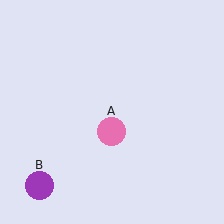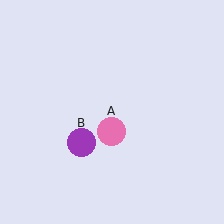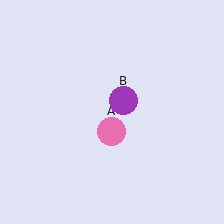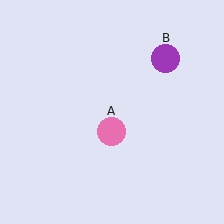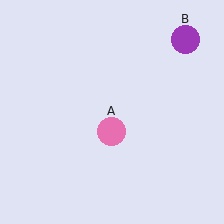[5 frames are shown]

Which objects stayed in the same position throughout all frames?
Pink circle (object A) remained stationary.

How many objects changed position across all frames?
1 object changed position: purple circle (object B).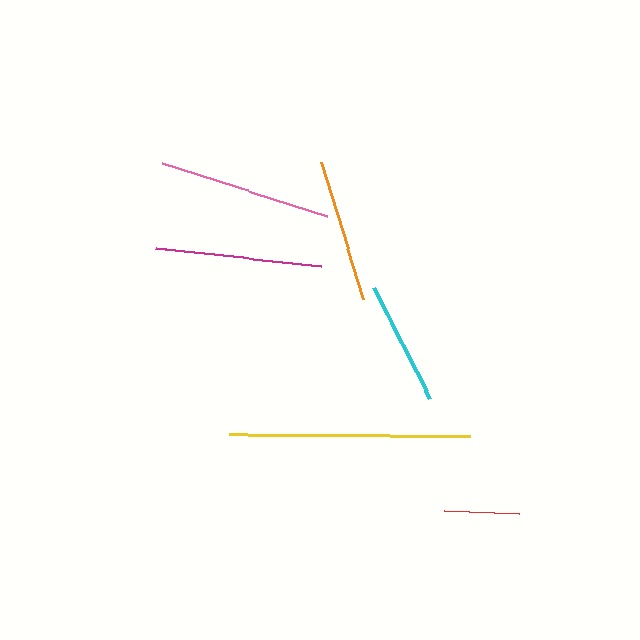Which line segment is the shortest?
The red line is the shortest at approximately 74 pixels.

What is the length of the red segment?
The red segment is approximately 74 pixels long.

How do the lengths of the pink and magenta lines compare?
The pink and magenta lines are approximately the same length.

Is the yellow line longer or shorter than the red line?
The yellow line is longer than the red line.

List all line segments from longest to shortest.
From longest to shortest: yellow, pink, magenta, orange, cyan, red.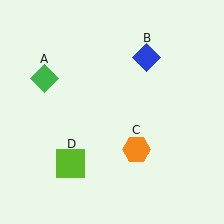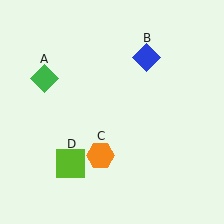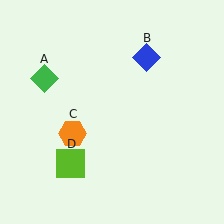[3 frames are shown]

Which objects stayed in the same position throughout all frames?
Green diamond (object A) and blue diamond (object B) and lime square (object D) remained stationary.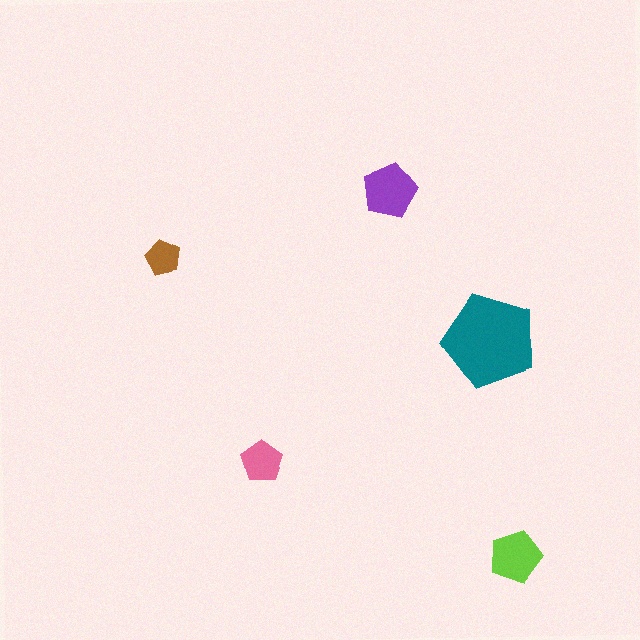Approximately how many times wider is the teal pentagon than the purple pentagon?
About 1.5 times wider.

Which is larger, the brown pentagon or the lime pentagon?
The lime one.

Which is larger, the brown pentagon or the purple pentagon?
The purple one.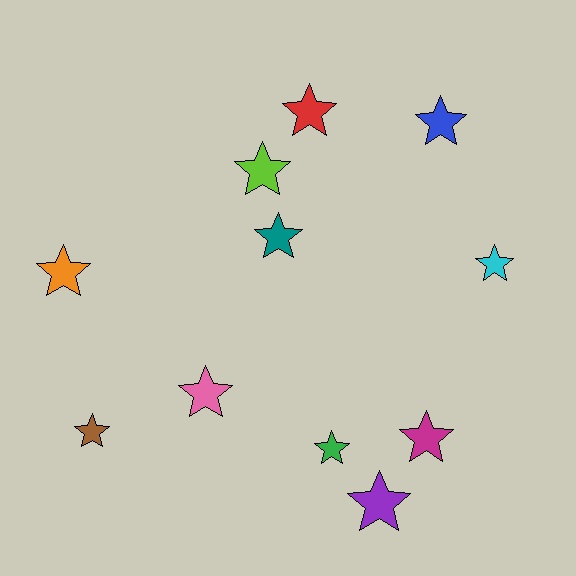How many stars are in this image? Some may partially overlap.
There are 11 stars.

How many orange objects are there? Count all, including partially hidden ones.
There is 1 orange object.